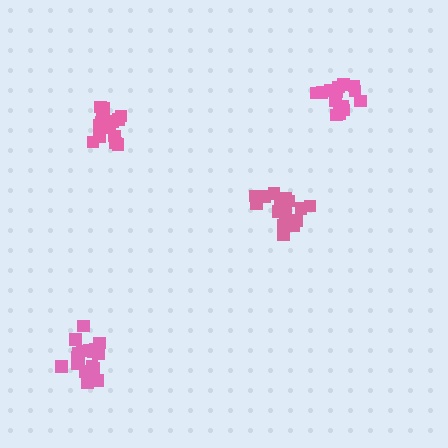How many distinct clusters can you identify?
There are 4 distinct clusters.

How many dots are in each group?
Group 1: 18 dots, Group 2: 15 dots, Group 3: 16 dots, Group 4: 18 dots (67 total).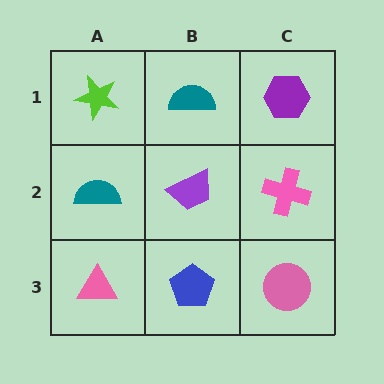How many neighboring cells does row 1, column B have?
3.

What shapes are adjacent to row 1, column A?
A teal semicircle (row 2, column A), a teal semicircle (row 1, column B).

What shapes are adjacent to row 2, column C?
A purple hexagon (row 1, column C), a pink circle (row 3, column C), a purple trapezoid (row 2, column B).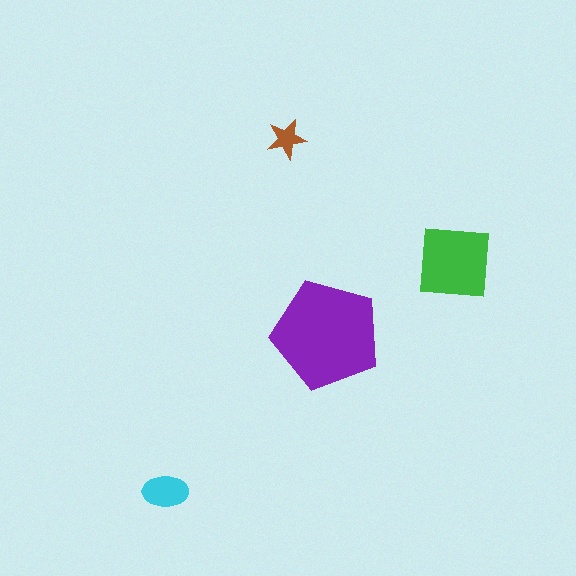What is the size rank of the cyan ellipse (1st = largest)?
3rd.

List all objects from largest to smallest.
The purple pentagon, the green square, the cyan ellipse, the brown star.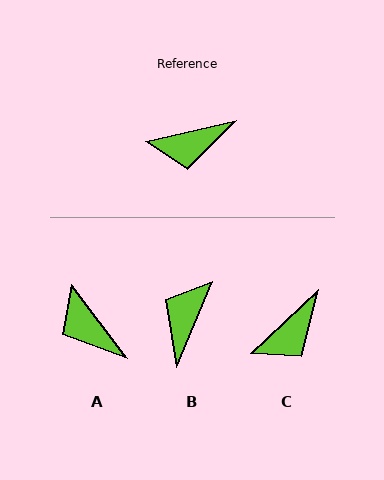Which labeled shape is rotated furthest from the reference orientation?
B, about 126 degrees away.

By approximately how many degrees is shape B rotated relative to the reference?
Approximately 126 degrees clockwise.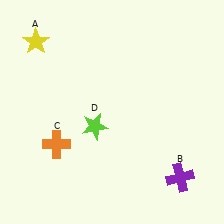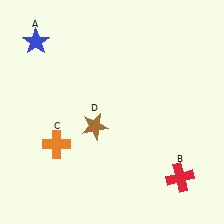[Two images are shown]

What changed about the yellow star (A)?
In Image 1, A is yellow. In Image 2, it changed to blue.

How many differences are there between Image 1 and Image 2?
There are 3 differences between the two images.